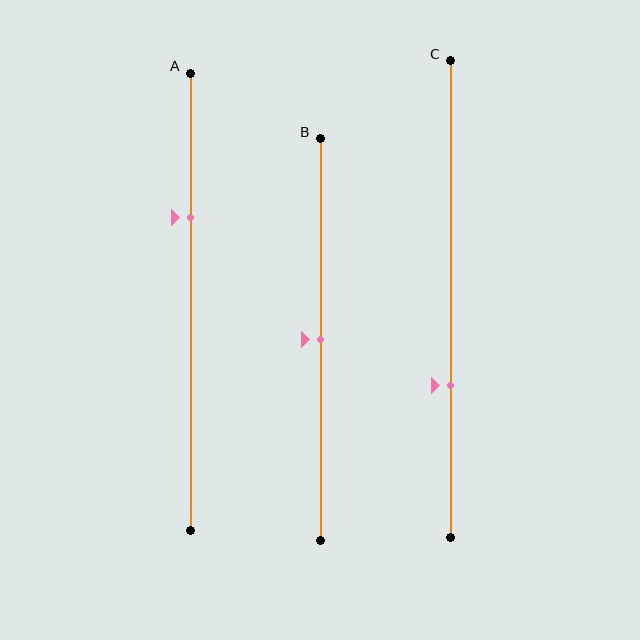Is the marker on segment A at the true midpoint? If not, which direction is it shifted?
No, the marker on segment A is shifted upward by about 18% of the segment length.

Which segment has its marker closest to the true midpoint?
Segment B has its marker closest to the true midpoint.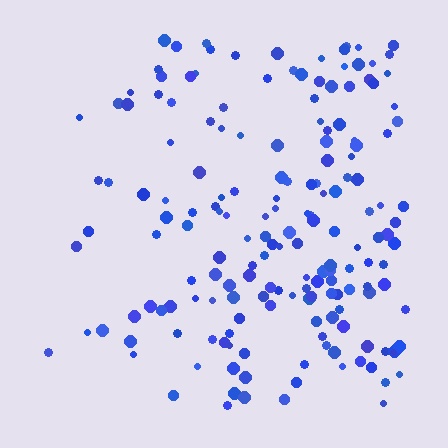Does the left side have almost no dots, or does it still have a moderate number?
Still a moderate number, just noticeably fewer than the right.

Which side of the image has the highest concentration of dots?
The right.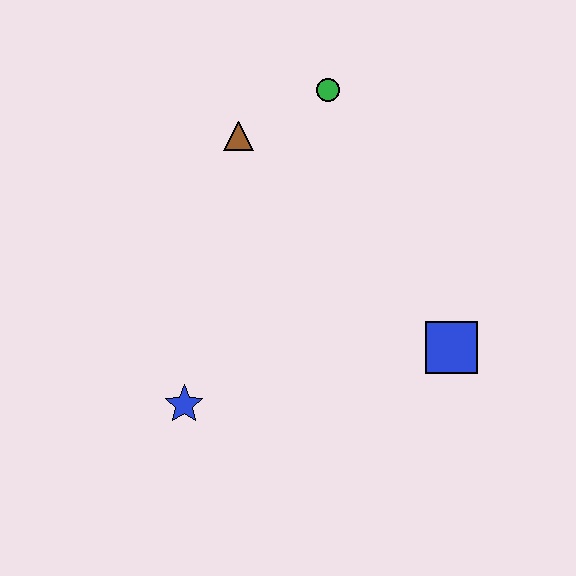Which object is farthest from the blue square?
The brown triangle is farthest from the blue square.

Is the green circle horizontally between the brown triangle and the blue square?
Yes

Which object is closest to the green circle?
The brown triangle is closest to the green circle.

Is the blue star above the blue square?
No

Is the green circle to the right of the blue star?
Yes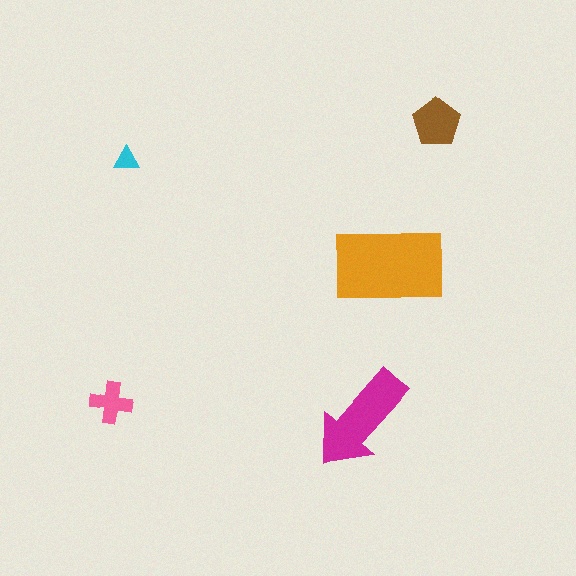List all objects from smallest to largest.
The cyan triangle, the pink cross, the brown pentagon, the magenta arrow, the orange rectangle.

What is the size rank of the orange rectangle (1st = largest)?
1st.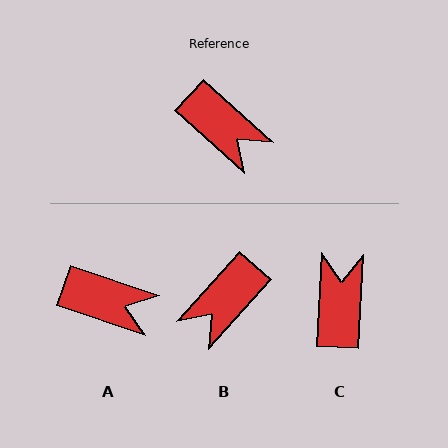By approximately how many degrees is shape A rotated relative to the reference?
Approximately 24 degrees counter-clockwise.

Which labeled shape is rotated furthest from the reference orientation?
C, about 129 degrees away.